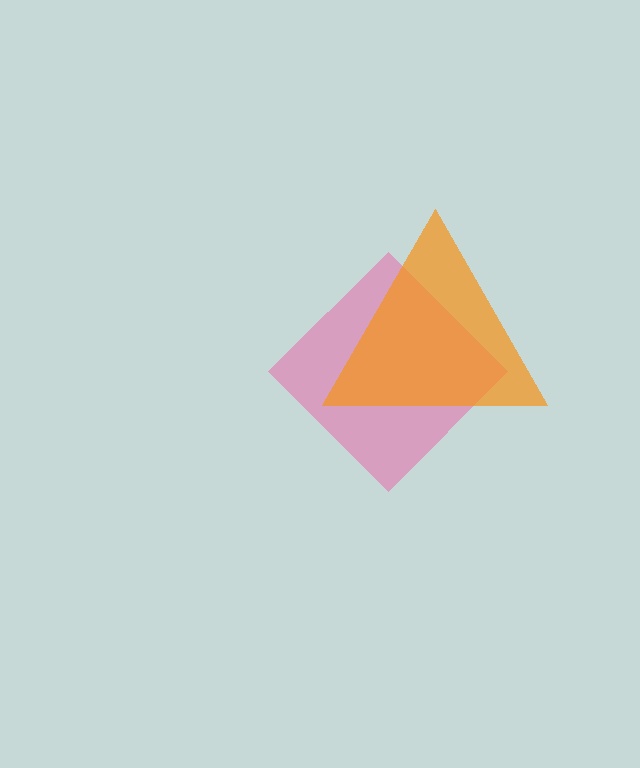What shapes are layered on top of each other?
The layered shapes are: a pink diamond, an orange triangle.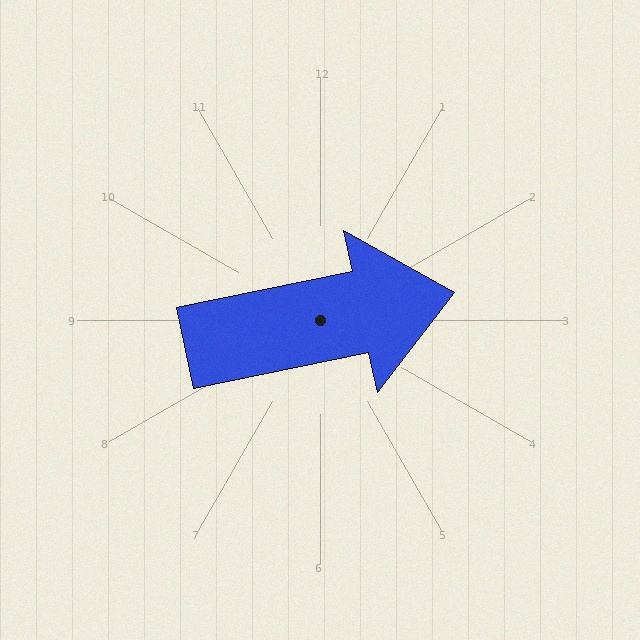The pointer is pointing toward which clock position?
Roughly 3 o'clock.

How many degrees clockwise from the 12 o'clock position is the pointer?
Approximately 78 degrees.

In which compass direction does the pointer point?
East.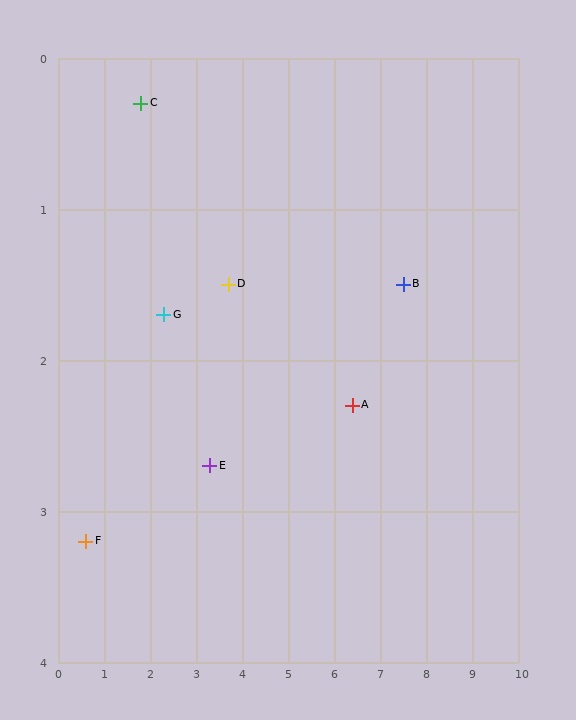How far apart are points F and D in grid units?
Points F and D are about 3.5 grid units apart.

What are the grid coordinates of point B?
Point B is at approximately (7.5, 1.5).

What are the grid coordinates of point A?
Point A is at approximately (6.4, 2.3).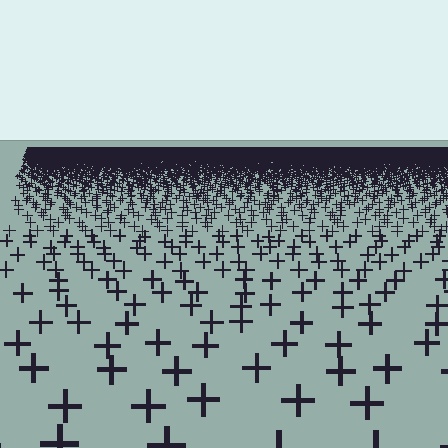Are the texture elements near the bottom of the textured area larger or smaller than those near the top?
Larger. Near the bottom, elements are closer to the viewer and appear at a bigger on-screen size.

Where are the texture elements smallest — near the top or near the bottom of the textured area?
Near the top.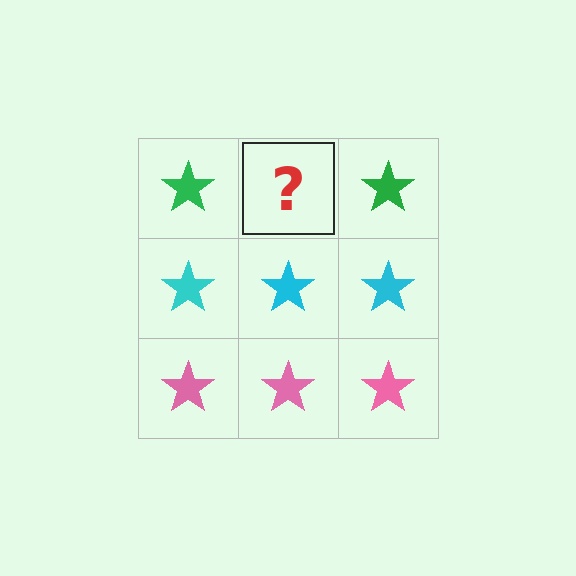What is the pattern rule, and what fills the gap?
The rule is that each row has a consistent color. The gap should be filled with a green star.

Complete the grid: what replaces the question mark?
The question mark should be replaced with a green star.